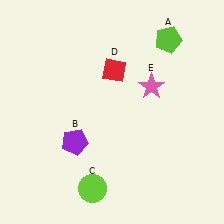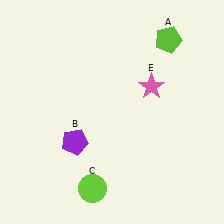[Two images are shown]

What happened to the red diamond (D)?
The red diamond (D) was removed in Image 2. It was in the top-right area of Image 1.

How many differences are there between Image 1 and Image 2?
There is 1 difference between the two images.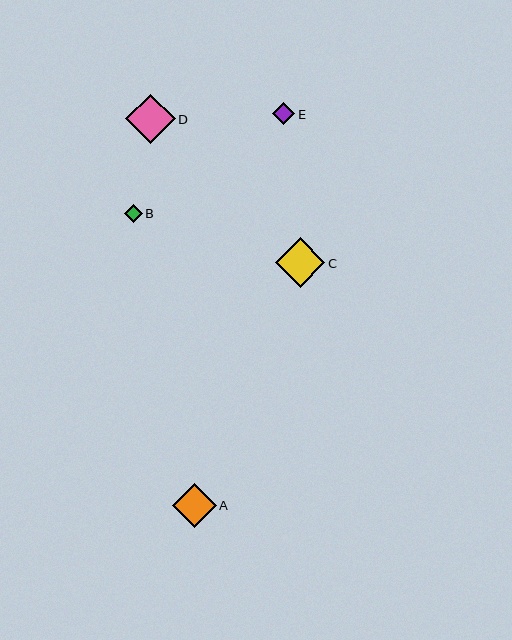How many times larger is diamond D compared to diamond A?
Diamond D is approximately 1.1 times the size of diamond A.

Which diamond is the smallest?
Diamond B is the smallest with a size of approximately 18 pixels.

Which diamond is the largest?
Diamond C is the largest with a size of approximately 50 pixels.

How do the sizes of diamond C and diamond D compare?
Diamond C and diamond D are approximately the same size.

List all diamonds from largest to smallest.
From largest to smallest: C, D, A, E, B.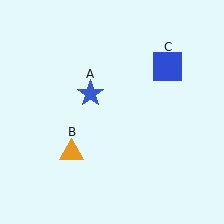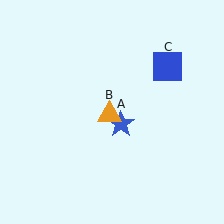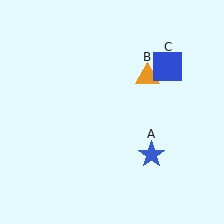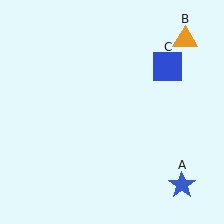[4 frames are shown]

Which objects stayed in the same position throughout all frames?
Blue square (object C) remained stationary.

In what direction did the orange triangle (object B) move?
The orange triangle (object B) moved up and to the right.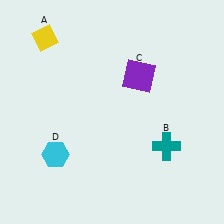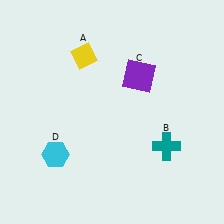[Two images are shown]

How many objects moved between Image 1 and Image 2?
1 object moved between the two images.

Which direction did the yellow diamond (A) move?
The yellow diamond (A) moved right.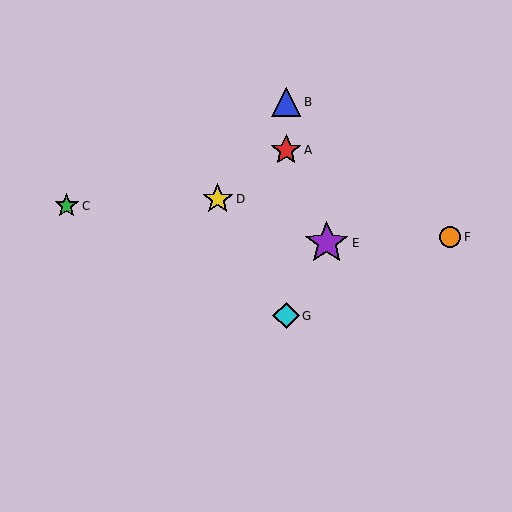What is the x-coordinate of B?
Object B is at x≈286.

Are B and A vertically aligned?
Yes, both are at x≈286.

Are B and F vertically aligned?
No, B is at x≈286 and F is at x≈450.